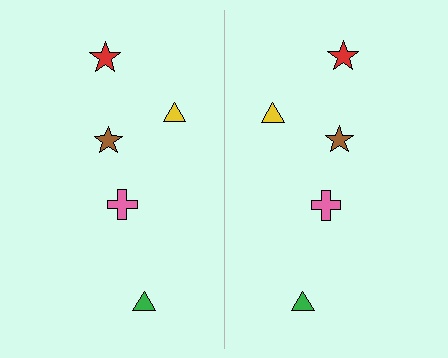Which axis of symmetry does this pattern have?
The pattern has a vertical axis of symmetry running through the center of the image.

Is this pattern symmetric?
Yes, this pattern has bilateral (reflection) symmetry.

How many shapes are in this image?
There are 10 shapes in this image.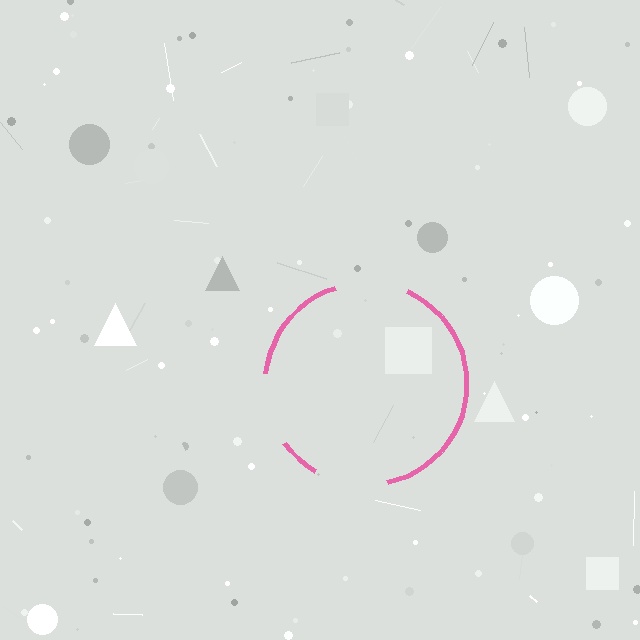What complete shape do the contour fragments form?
The contour fragments form a circle.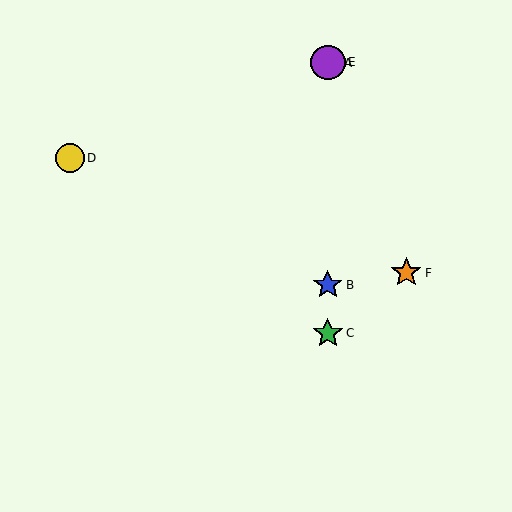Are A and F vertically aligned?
No, A is at x≈328 and F is at x≈406.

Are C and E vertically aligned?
Yes, both are at x≈328.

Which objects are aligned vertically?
Objects A, B, C, E are aligned vertically.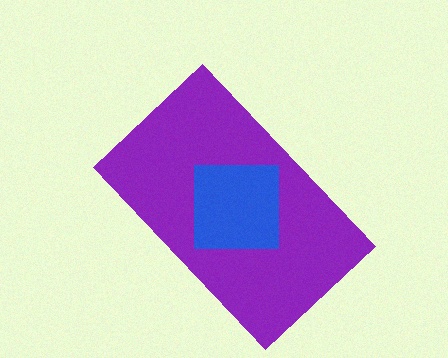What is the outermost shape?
The purple rectangle.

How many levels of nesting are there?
2.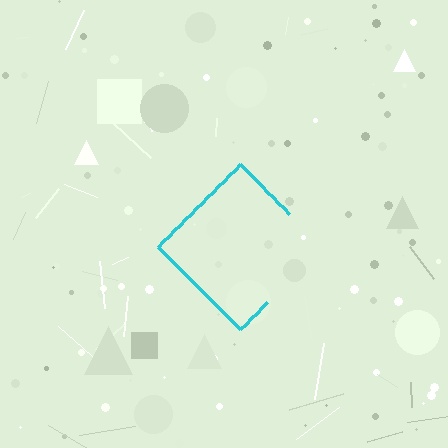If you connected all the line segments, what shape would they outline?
They would outline a diamond.